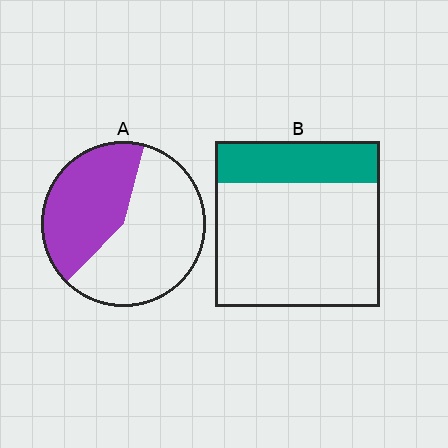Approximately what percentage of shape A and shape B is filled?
A is approximately 40% and B is approximately 25%.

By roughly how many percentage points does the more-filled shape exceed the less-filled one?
By roughly 15 percentage points (A over B).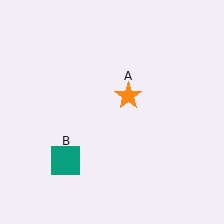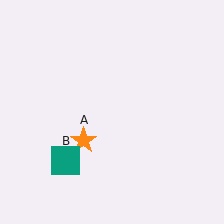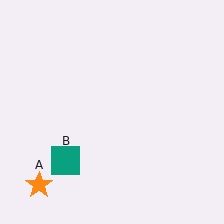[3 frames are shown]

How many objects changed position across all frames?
1 object changed position: orange star (object A).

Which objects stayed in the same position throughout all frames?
Teal square (object B) remained stationary.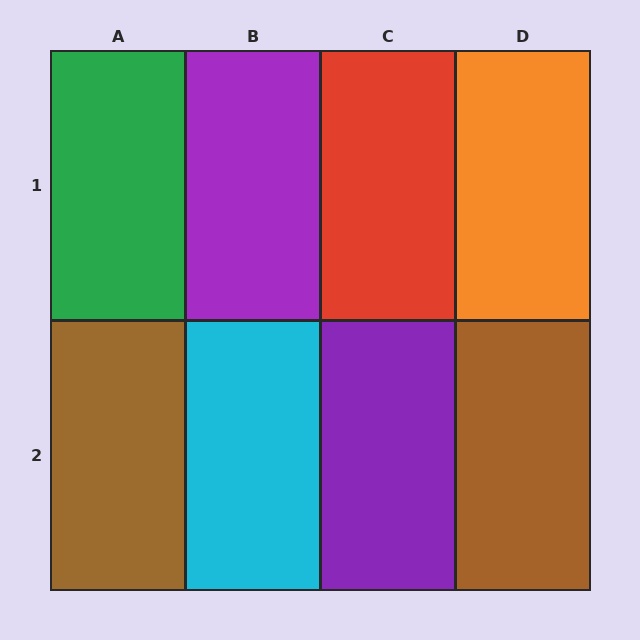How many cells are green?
1 cell is green.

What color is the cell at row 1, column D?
Orange.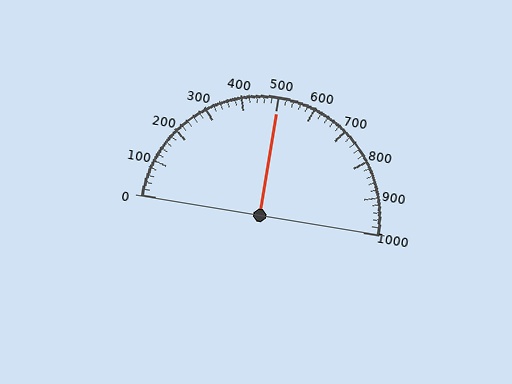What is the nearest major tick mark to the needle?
The nearest major tick mark is 500.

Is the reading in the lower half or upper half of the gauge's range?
The reading is in the upper half of the range (0 to 1000).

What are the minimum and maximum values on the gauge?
The gauge ranges from 0 to 1000.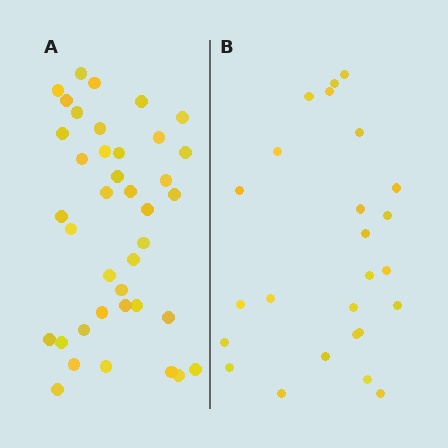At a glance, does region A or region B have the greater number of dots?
Region A (the left region) has more dots.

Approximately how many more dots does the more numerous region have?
Region A has approximately 15 more dots than region B.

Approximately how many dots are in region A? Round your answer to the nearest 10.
About 40 dots. (The exact count is 39, which rounds to 40.)